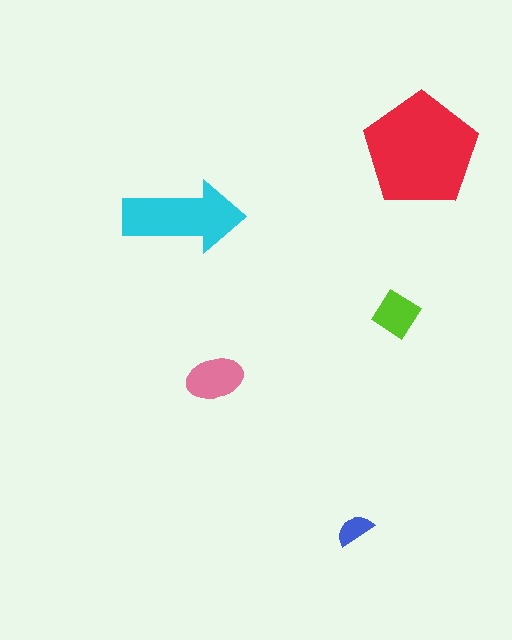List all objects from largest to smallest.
The red pentagon, the cyan arrow, the pink ellipse, the lime diamond, the blue semicircle.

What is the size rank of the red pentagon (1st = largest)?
1st.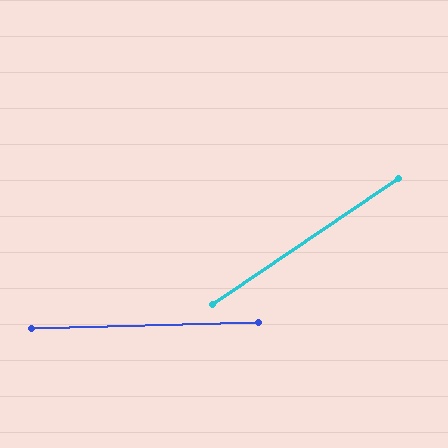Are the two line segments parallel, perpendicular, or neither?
Neither parallel nor perpendicular — they differ by about 33°.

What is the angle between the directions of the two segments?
Approximately 33 degrees.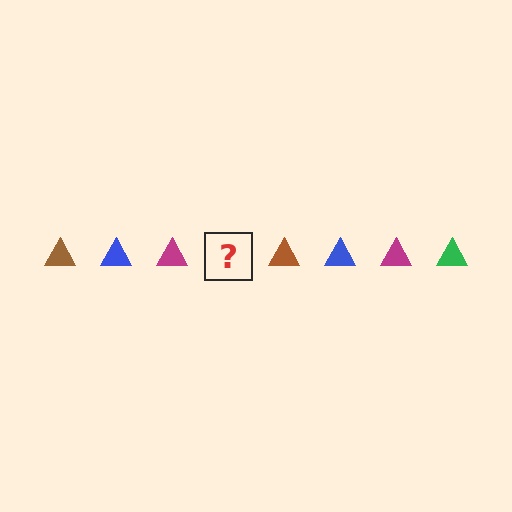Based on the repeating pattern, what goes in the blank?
The blank should be a green triangle.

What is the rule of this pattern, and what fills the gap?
The rule is that the pattern cycles through brown, blue, magenta, green triangles. The gap should be filled with a green triangle.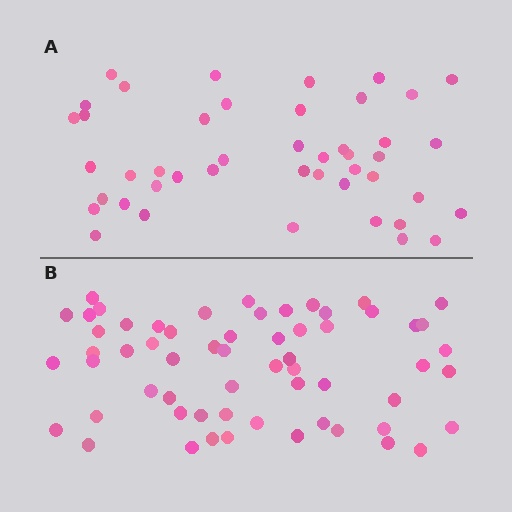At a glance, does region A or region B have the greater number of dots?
Region B (the bottom region) has more dots.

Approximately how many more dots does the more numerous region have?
Region B has approximately 15 more dots than region A.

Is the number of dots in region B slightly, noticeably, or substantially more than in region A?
Region B has noticeably more, but not dramatically so. The ratio is roughly 1.3 to 1.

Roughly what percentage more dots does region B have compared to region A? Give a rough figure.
About 35% more.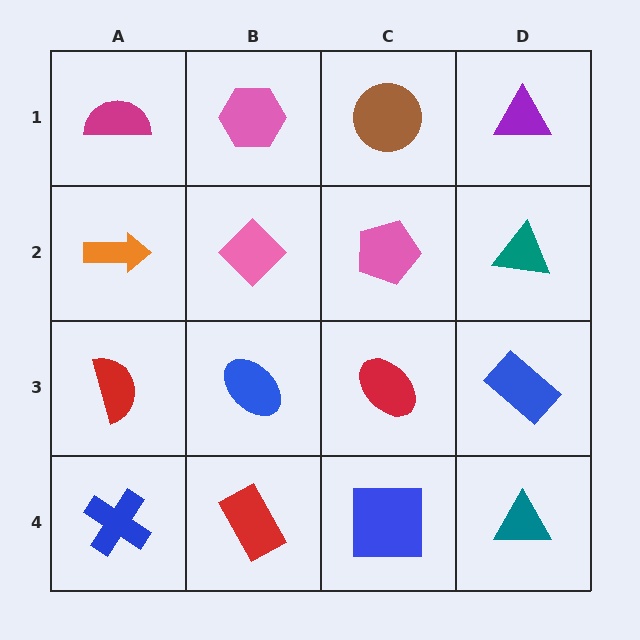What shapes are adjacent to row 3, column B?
A pink diamond (row 2, column B), a red rectangle (row 4, column B), a red semicircle (row 3, column A), a red ellipse (row 3, column C).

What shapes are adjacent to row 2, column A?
A magenta semicircle (row 1, column A), a red semicircle (row 3, column A), a pink diamond (row 2, column B).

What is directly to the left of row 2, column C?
A pink diamond.